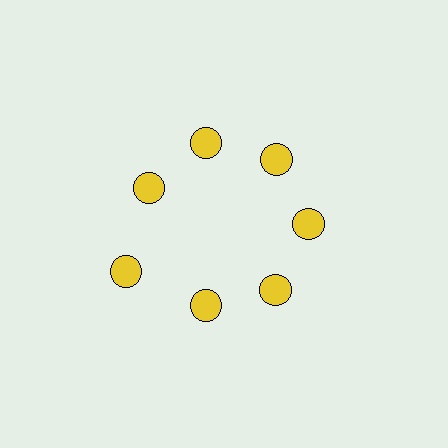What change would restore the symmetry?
The symmetry would be restored by moving it inward, back onto the ring so that all 7 circles sit at equal angles and equal distance from the center.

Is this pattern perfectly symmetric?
No. The 7 yellow circles are arranged in a ring, but one element near the 8 o'clock position is pushed outward from the center, breaking the 7-fold rotational symmetry.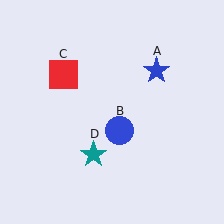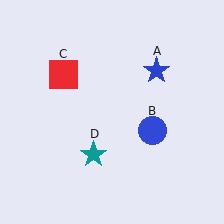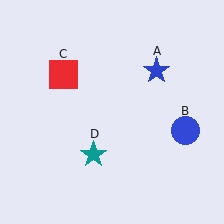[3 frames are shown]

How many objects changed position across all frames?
1 object changed position: blue circle (object B).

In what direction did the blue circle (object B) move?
The blue circle (object B) moved right.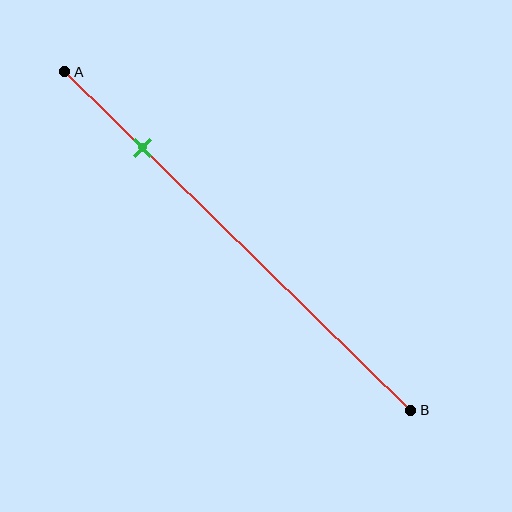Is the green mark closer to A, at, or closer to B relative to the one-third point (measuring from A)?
The green mark is closer to point A than the one-third point of segment AB.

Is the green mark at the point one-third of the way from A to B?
No, the mark is at about 20% from A, not at the 33% one-third point.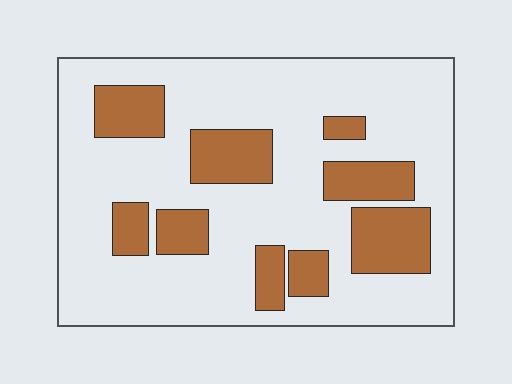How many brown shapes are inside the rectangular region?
9.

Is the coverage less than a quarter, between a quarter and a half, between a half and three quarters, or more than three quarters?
Less than a quarter.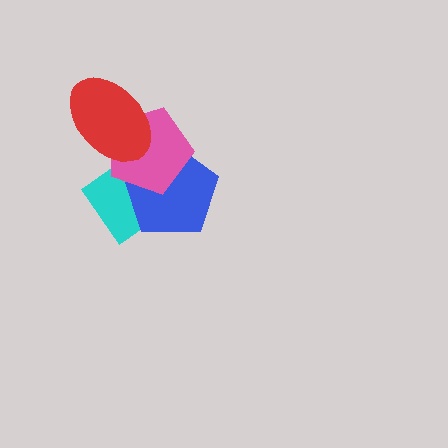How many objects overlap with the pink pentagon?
3 objects overlap with the pink pentagon.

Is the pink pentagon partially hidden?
Yes, it is partially covered by another shape.